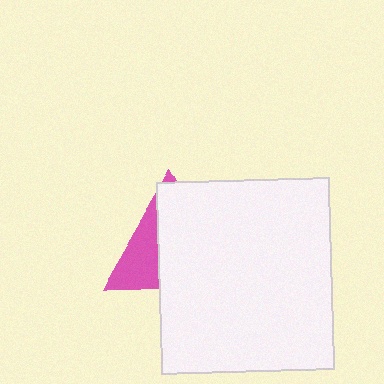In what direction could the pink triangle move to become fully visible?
The pink triangle could move left. That would shift it out from behind the white rectangle entirely.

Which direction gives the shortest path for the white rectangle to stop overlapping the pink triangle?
Moving right gives the shortest separation.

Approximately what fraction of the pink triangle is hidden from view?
Roughly 67% of the pink triangle is hidden behind the white rectangle.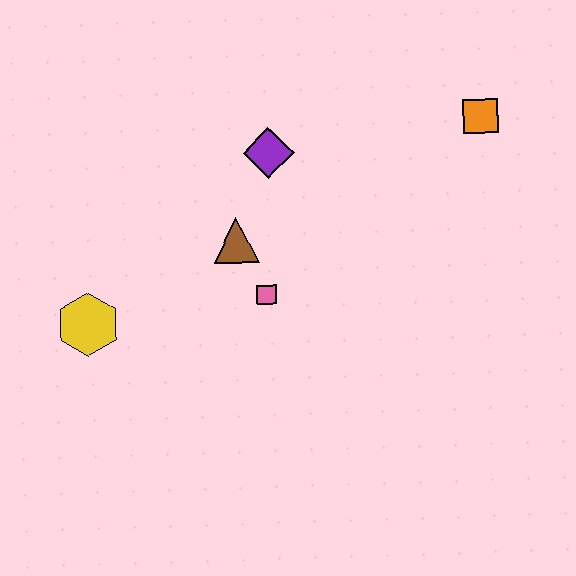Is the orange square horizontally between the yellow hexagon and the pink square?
No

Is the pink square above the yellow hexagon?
Yes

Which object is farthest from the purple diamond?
The yellow hexagon is farthest from the purple diamond.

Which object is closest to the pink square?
The brown triangle is closest to the pink square.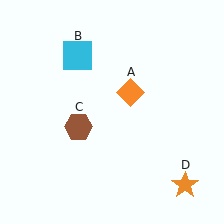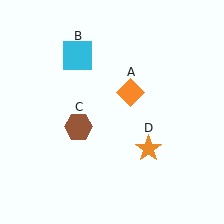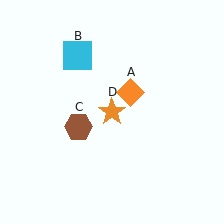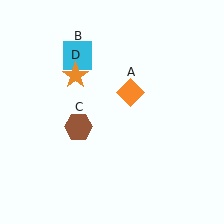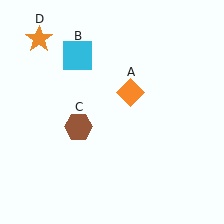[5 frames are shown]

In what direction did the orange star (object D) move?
The orange star (object D) moved up and to the left.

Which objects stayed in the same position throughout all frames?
Orange diamond (object A) and cyan square (object B) and brown hexagon (object C) remained stationary.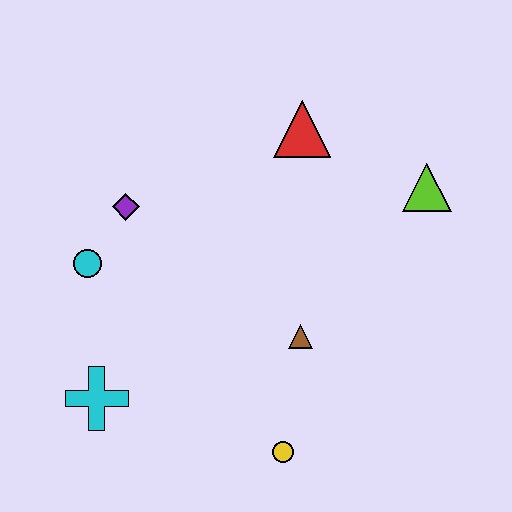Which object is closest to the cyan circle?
The purple diamond is closest to the cyan circle.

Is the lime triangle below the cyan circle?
No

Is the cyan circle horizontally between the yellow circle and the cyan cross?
No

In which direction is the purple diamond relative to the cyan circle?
The purple diamond is above the cyan circle.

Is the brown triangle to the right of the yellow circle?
Yes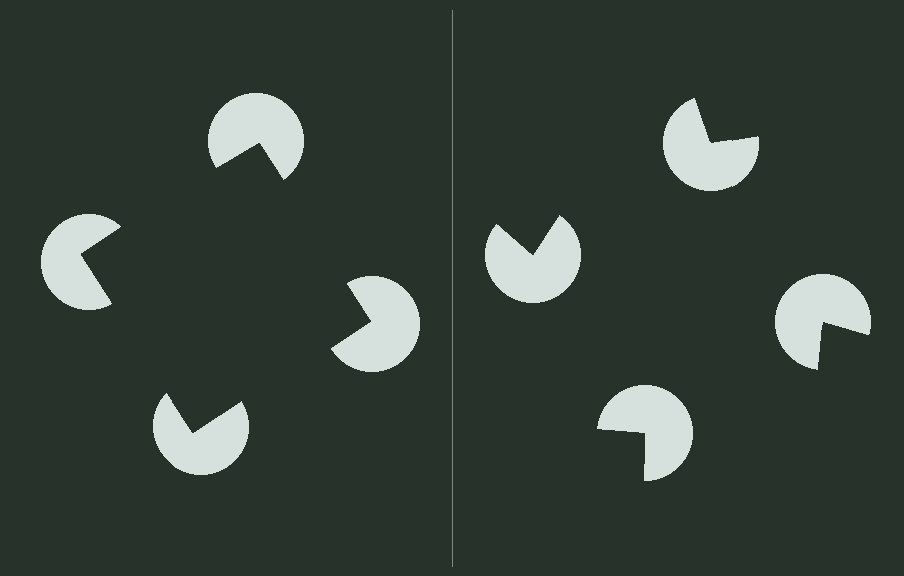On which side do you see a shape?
An illusory square appears on the left side. On the right side the wedge cuts are rotated, so no coherent shape forms.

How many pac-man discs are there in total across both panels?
8 — 4 on each side.